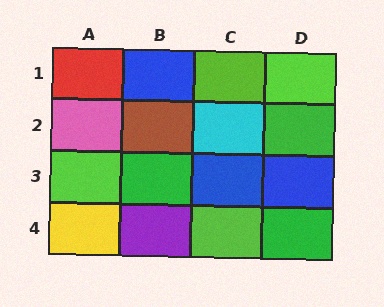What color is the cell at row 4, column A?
Yellow.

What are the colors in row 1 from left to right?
Red, blue, lime, lime.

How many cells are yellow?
1 cell is yellow.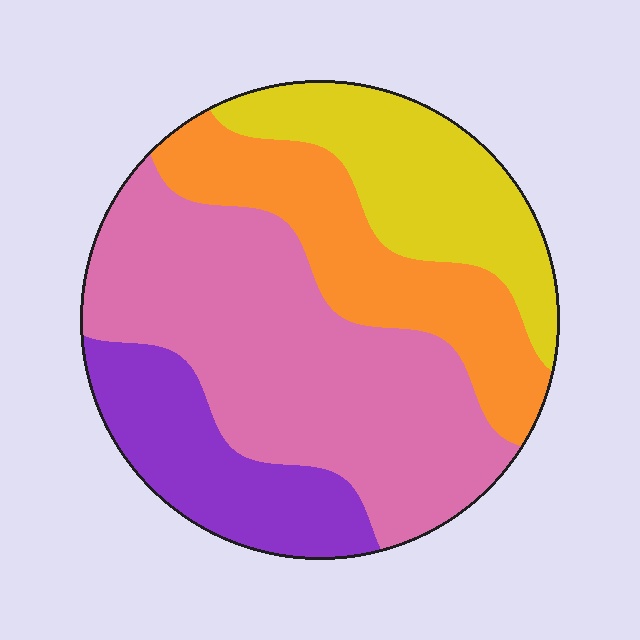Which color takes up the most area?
Pink, at roughly 40%.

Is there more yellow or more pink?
Pink.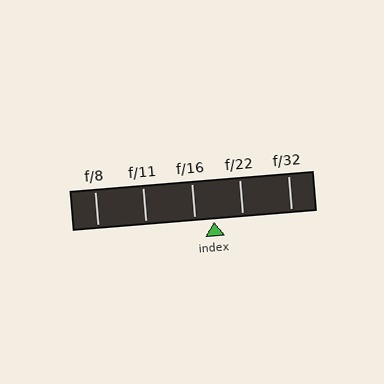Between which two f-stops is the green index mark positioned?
The index mark is between f/16 and f/22.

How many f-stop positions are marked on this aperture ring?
There are 5 f-stop positions marked.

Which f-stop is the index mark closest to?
The index mark is closest to f/16.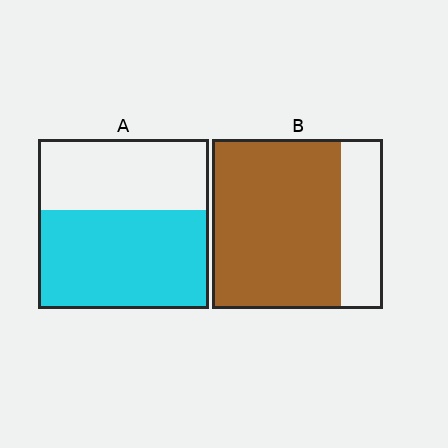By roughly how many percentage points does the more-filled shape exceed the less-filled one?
By roughly 15 percentage points (B over A).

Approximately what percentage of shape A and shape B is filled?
A is approximately 60% and B is approximately 75%.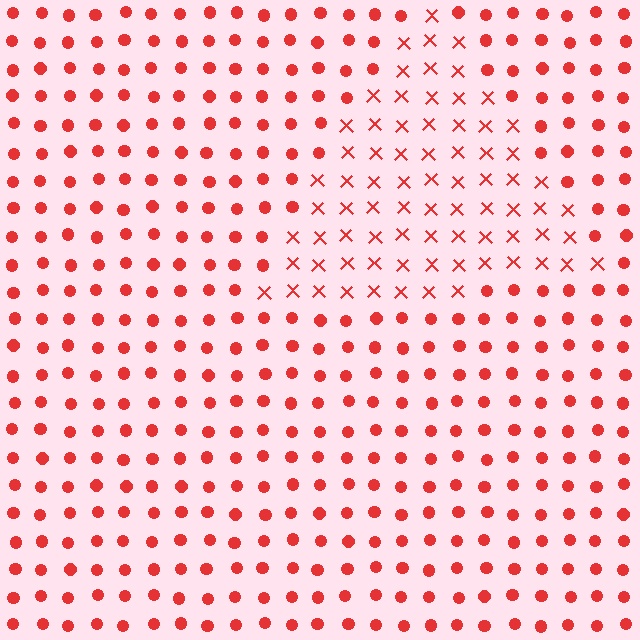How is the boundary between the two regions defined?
The boundary is defined by a change in element shape: X marks inside vs. circles outside. All elements share the same color and spacing.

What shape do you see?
I see a triangle.